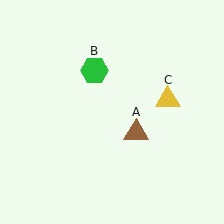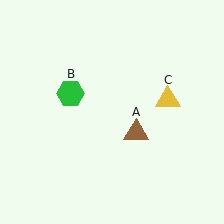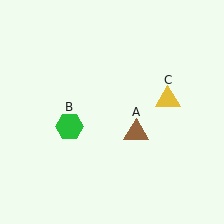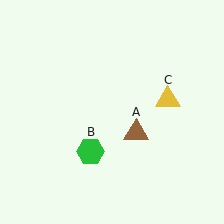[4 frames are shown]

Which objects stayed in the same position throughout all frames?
Brown triangle (object A) and yellow triangle (object C) remained stationary.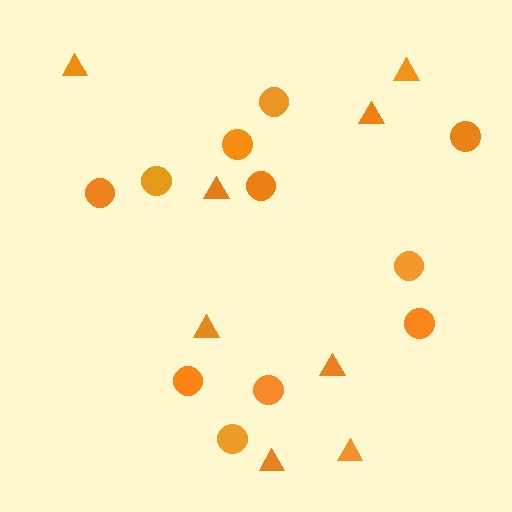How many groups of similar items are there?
There are 2 groups: one group of triangles (8) and one group of circles (11).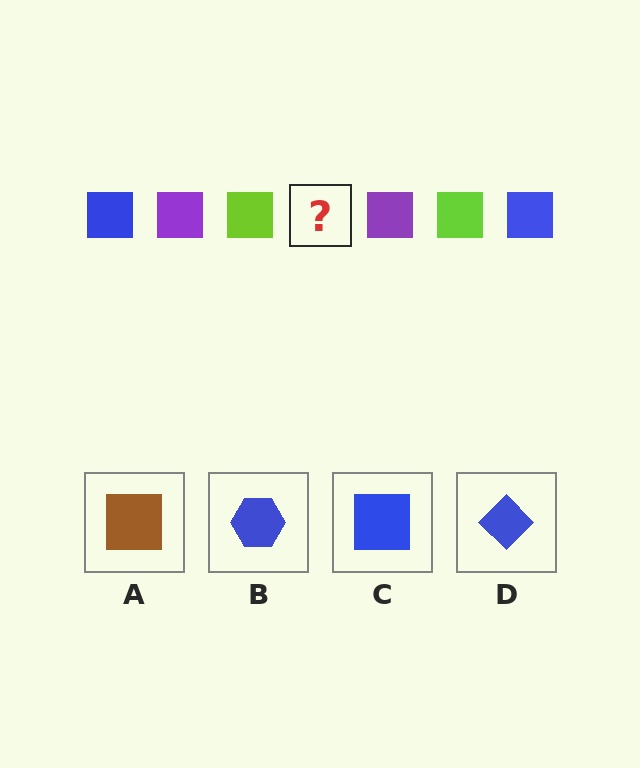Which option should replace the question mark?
Option C.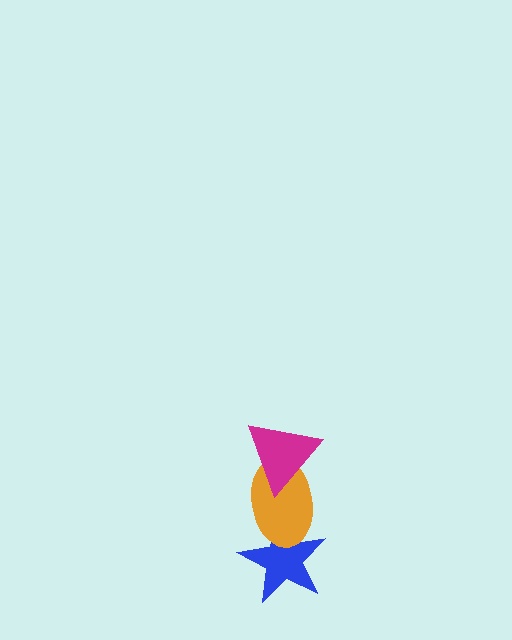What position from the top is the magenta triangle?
The magenta triangle is 1st from the top.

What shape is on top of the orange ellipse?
The magenta triangle is on top of the orange ellipse.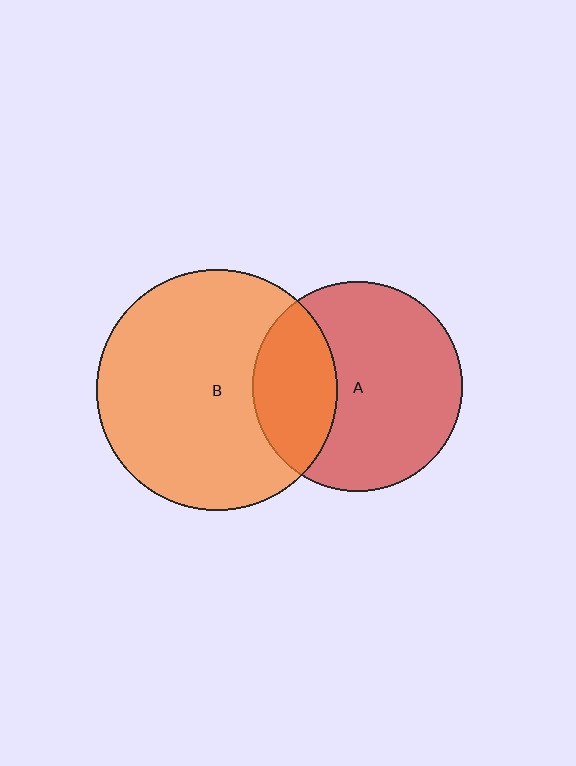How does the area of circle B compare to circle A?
Approximately 1.3 times.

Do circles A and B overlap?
Yes.